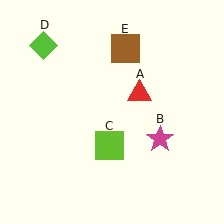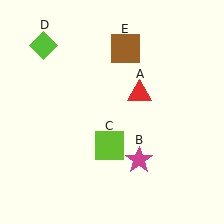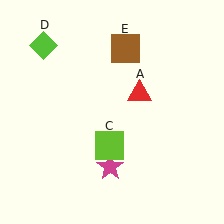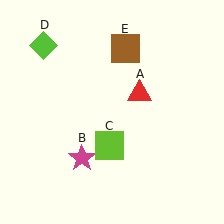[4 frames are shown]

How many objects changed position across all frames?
1 object changed position: magenta star (object B).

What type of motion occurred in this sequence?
The magenta star (object B) rotated clockwise around the center of the scene.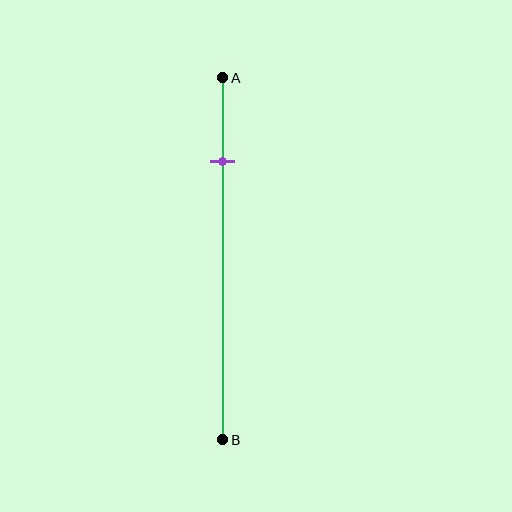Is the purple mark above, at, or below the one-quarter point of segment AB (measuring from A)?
The purple mark is approximately at the one-quarter point of segment AB.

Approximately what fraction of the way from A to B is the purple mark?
The purple mark is approximately 25% of the way from A to B.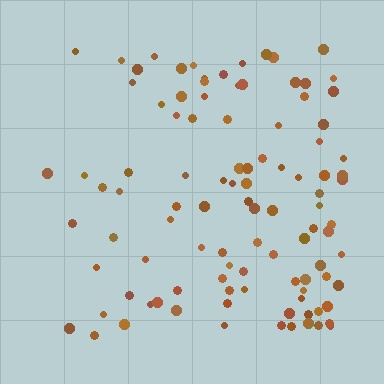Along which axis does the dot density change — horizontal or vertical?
Horizontal.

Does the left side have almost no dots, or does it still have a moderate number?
Still a moderate number, just noticeably fewer than the right.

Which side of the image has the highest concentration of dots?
The right.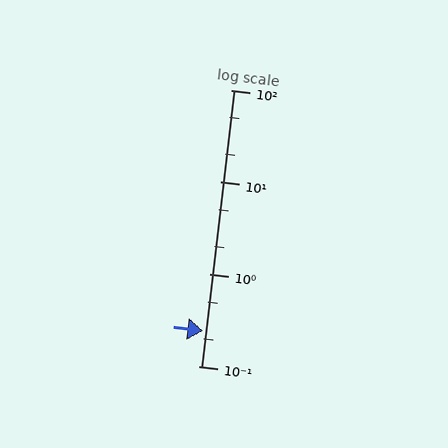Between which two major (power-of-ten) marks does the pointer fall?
The pointer is between 0.1 and 1.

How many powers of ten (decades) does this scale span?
The scale spans 3 decades, from 0.1 to 100.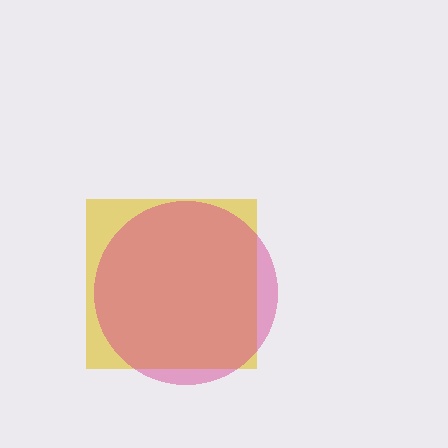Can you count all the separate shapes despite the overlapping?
Yes, there are 2 separate shapes.